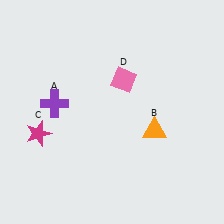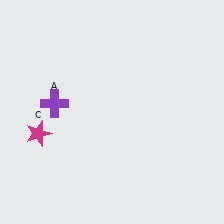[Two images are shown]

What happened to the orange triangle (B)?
The orange triangle (B) was removed in Image 2. It was in the bottom-right area of Image 1.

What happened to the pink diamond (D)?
The pink diamond (D) was removed in Image 2. It was in the top-right area of Image 1.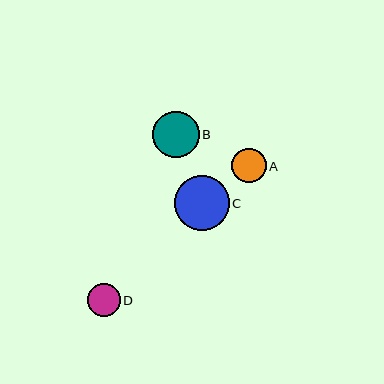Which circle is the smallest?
Circle D is the smallest with a size of approximately 33 pixels.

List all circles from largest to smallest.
From largest to smallest: C, B, A, D.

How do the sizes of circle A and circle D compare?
Circle A and circle D are approximately the same size.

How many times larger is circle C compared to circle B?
Circle C is approximately 1.2 times the size of circle B.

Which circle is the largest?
Circle C is the largest with a size of approximately 55 pixels.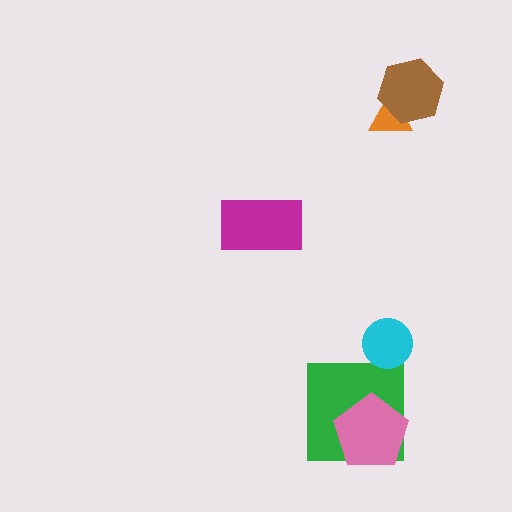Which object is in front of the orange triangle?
The brown hexagon is in front of the orange triangle.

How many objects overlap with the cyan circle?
0 objects overlap with the cyan circle.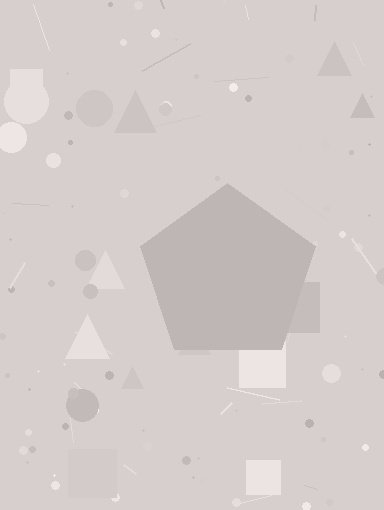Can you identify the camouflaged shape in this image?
The camouflaged shape is a pentagon.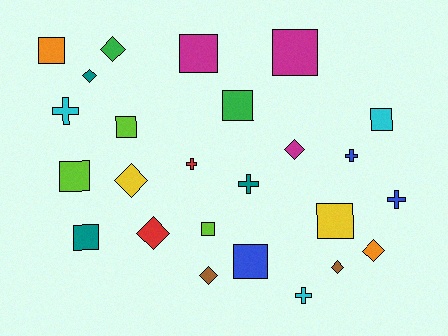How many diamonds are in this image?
There are 8 diamonds.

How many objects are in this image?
There are 25 objects.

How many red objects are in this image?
There are 2 red objects.